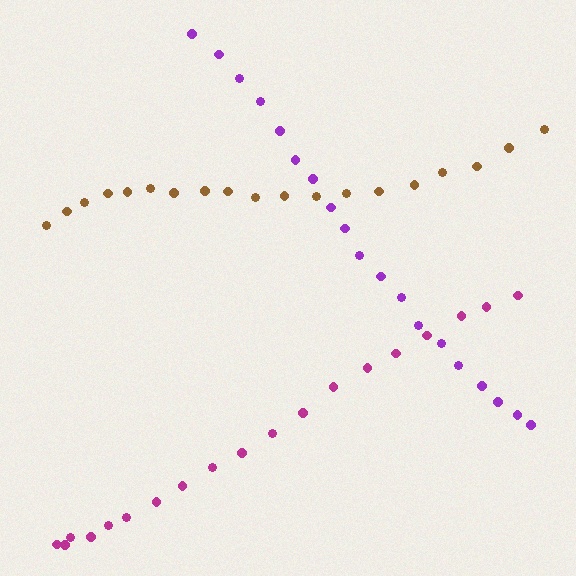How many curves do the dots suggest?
There are 3 distinct paths.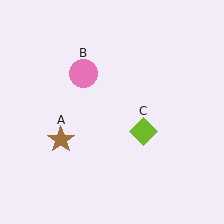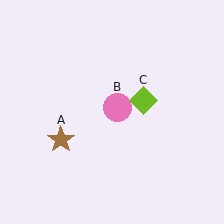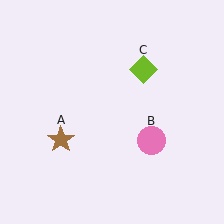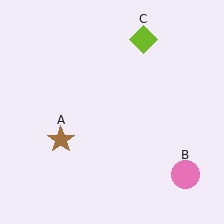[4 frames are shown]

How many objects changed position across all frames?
2 objects changed position: pink circle (object B), lime diamond (object C).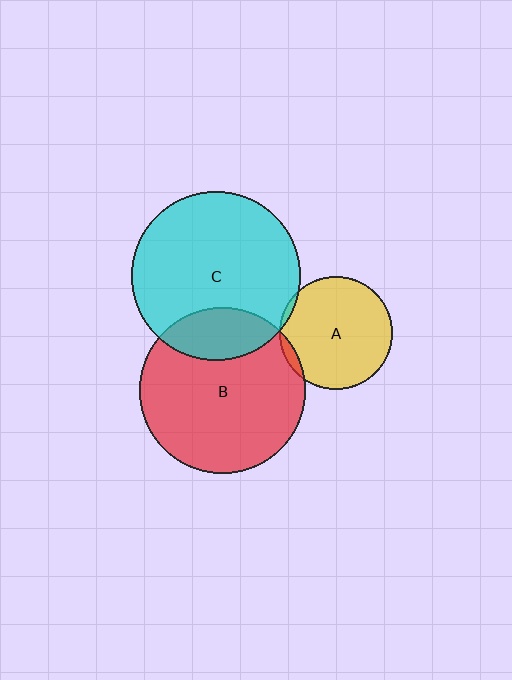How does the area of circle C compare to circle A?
Approximately 2.2 times.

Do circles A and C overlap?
Yes.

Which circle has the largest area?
Circle C (cyan).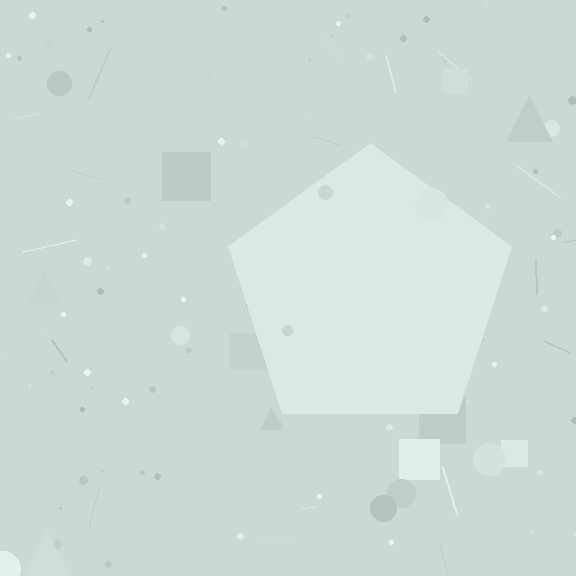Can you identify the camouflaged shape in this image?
The camouflaged shape is a pentagon.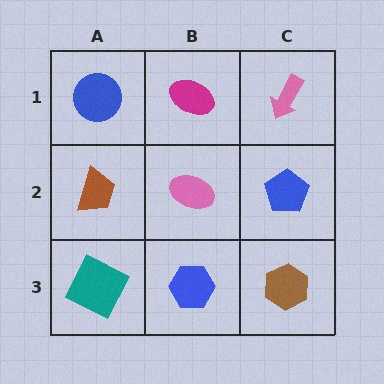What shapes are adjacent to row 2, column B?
A magenta ellipse (row 1, column B), a blue hexagon (row 3, column B), a brown trapezoid (row 2, column A), a blue pentagon (row 2, column C).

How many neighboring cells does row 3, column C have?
2.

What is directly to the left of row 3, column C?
A blue hexagon.